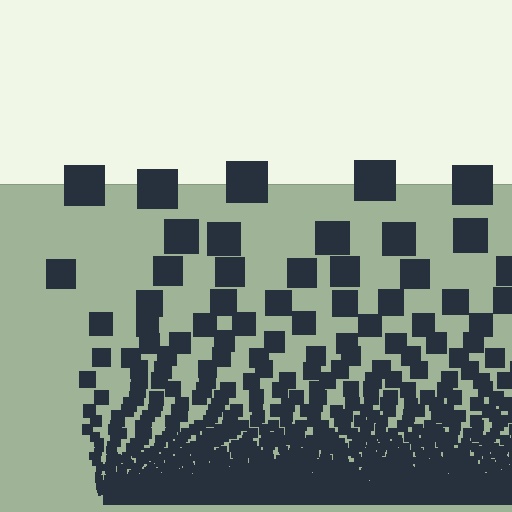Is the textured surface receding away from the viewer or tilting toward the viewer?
The surface appears to tilt toward the viewer. Texture elements get larger and sparser toward the top.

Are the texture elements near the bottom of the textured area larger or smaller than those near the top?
Smaller. The gradient is inverted — elements near the bottom are smaller and denser.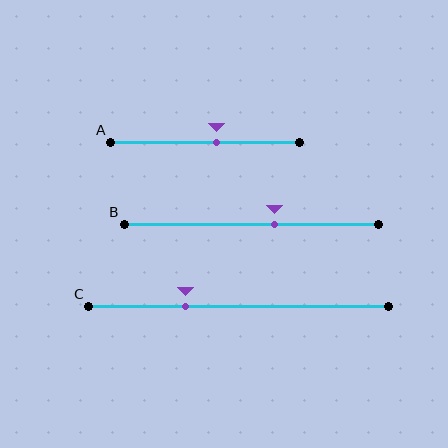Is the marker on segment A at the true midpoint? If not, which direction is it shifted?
No, the marker on segment A is shifted to the right by about 6% of the segment length.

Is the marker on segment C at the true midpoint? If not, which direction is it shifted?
No, the marker on segment C is shifted to the left by about 18% of the segment length.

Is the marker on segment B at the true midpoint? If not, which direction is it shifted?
No, the marker on segment B is shifted to the right by about 9% of the segment length.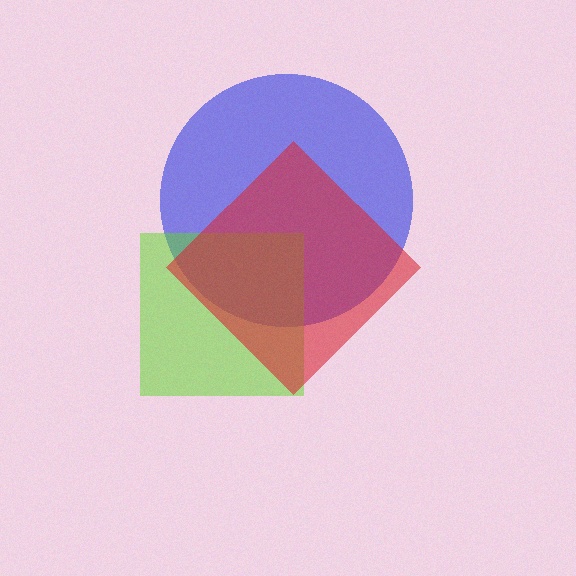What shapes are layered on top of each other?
The layered shapes are: a blue circle, a lime square, a red diamond.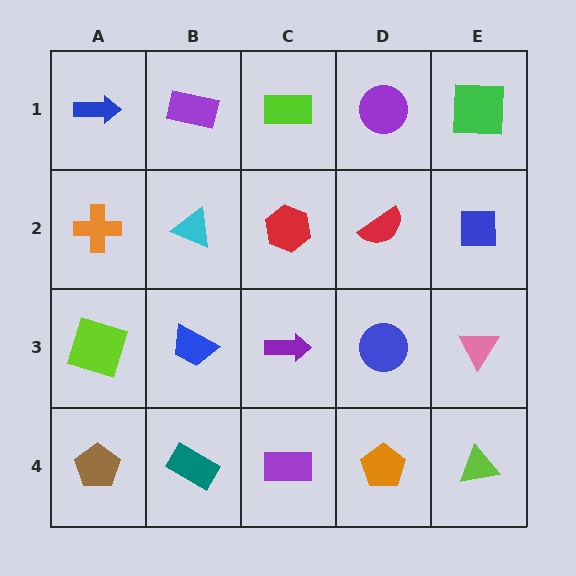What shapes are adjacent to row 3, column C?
A red hexagon (row 2, column C), a purple rectangle (row 4, column C), a blue trapezoid (row 3, column B), a blue circle (row 3, column D).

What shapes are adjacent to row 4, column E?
A pink triangle (row 3, column E), an orange pentagon (row 4, column D).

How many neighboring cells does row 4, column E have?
2.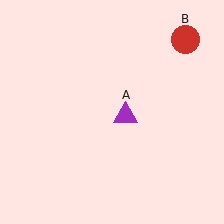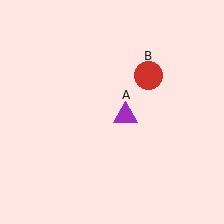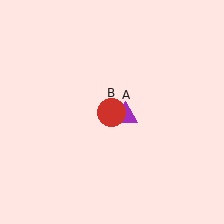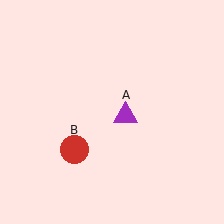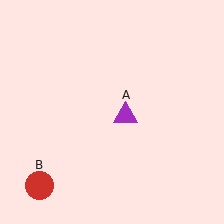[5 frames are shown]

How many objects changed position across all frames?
1 object changed position: red circle (object B).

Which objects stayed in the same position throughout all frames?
Purple triangle (object A) remained stationary.